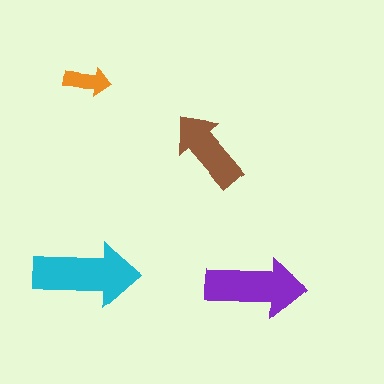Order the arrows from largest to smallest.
the cyan one, the purple one, the brown one, the orange one.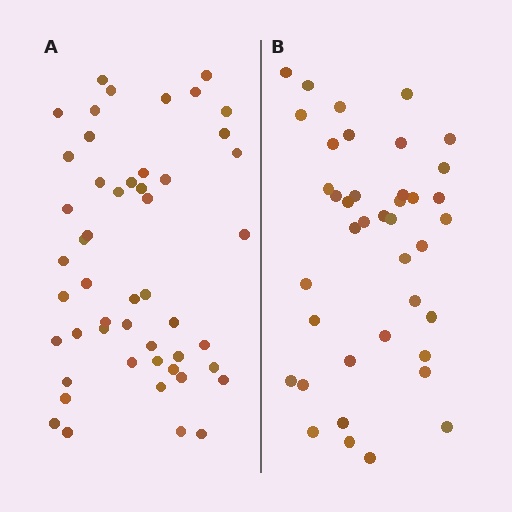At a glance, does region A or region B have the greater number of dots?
Region A (the left region) has more dots.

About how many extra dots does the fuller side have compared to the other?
Region A has roughly 10 or so more dots than region B.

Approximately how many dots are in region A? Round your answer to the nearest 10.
About 50 dots.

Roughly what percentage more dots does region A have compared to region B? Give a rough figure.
About 25% more.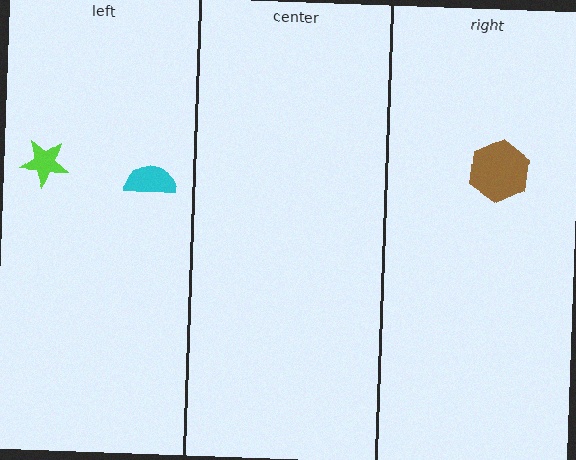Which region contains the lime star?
The left region.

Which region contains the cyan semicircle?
The left region.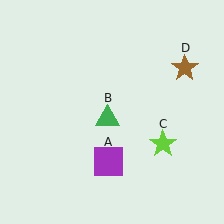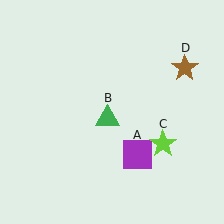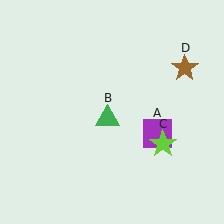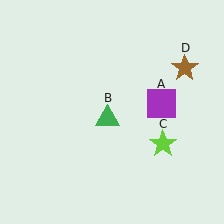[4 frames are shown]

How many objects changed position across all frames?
1 object changed position: purple square (object A).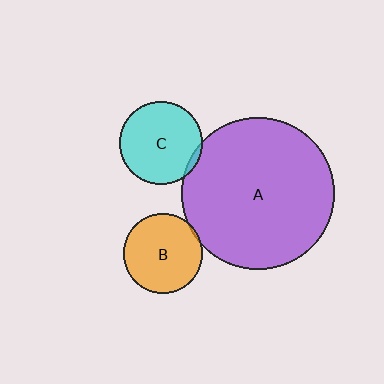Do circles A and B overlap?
Yes.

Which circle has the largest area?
Circle A (purple).